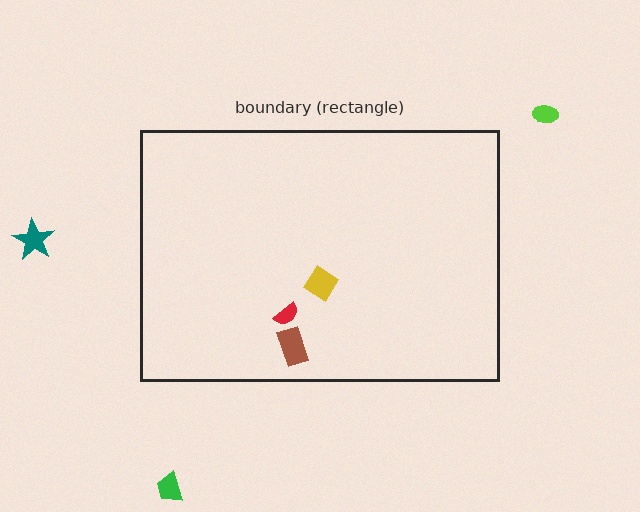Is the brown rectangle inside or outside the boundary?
Inside.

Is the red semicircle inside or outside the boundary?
Inside.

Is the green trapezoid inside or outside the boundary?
Outside.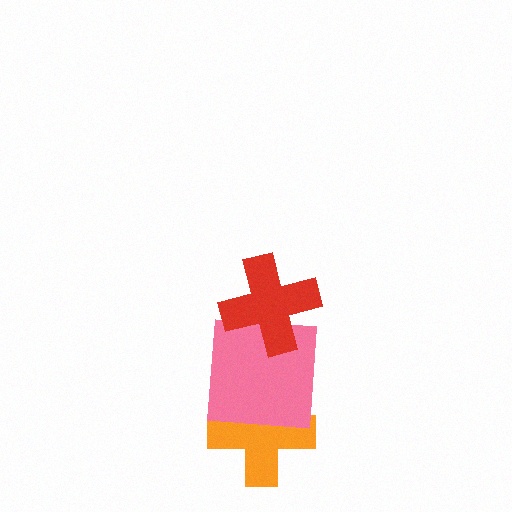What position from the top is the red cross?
The red cross is 1st from the top.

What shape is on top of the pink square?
The red cross is on top of the pink square.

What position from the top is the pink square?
The pink square is 2nd from the top.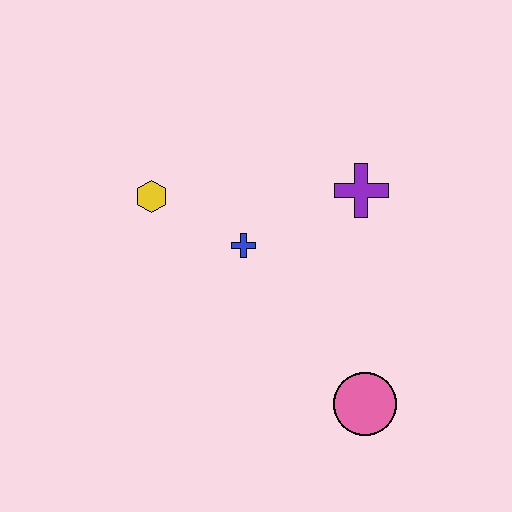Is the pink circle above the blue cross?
No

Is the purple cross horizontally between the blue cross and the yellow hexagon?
No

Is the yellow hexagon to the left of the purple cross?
Yes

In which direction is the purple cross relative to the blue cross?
The purple cross is to the right of the blue cross.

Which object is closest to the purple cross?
The blue cross is closest to the purple cross.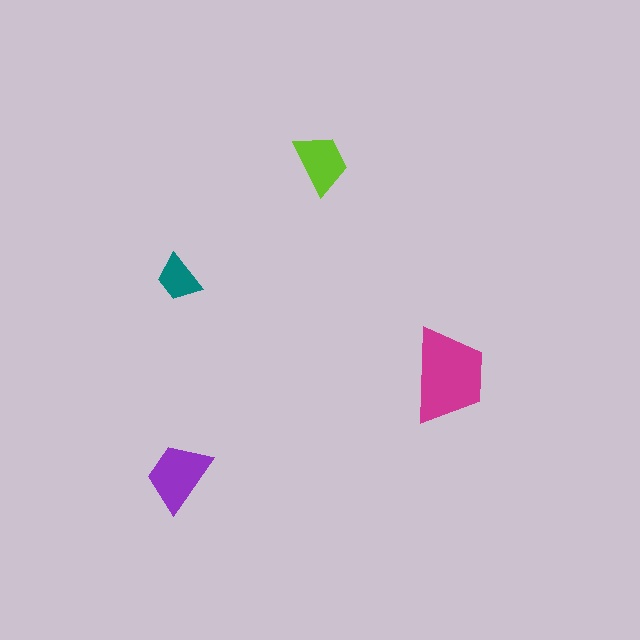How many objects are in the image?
There are 4 objects in the image.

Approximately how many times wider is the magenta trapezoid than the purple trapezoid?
About 1.5 times wider.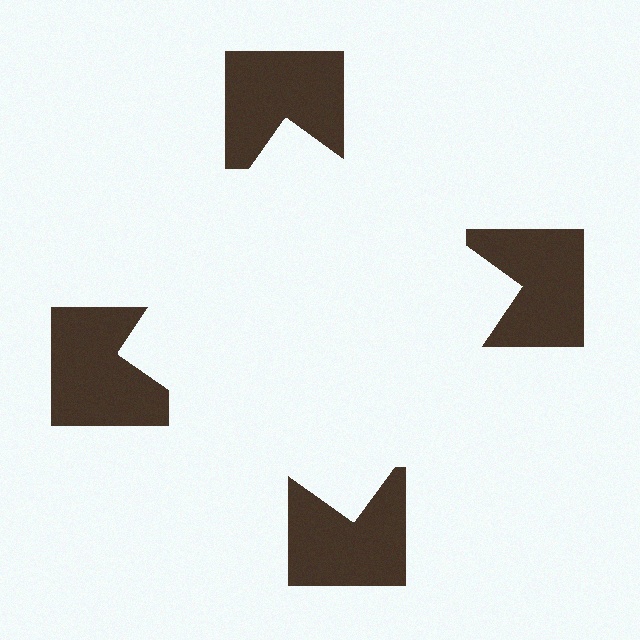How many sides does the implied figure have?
4 sides.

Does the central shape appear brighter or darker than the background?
It typically appears slightly brighter than the background, even though no actual brightness change is drawn.